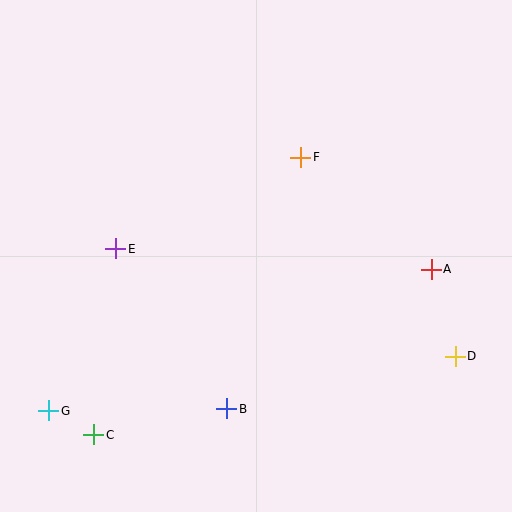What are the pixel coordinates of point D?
Point D is at (455, 356).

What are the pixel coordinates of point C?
Point C is at (94, 435).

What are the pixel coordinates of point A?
Point A is at (431, 269).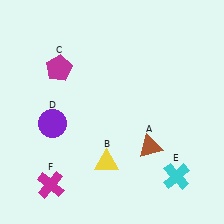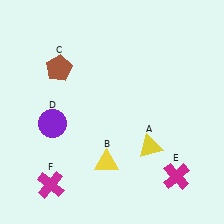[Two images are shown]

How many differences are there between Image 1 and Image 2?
There are 3 differences between the two images.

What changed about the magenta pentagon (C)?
In Image 1, C is magenta. In Image 2, it changed to brown.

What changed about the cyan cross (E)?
In Image 1, E is cyan. In Image 2, it changed to magenta.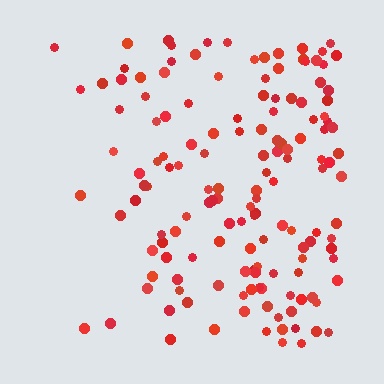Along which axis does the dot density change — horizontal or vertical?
Horizontal.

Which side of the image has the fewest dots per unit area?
The left.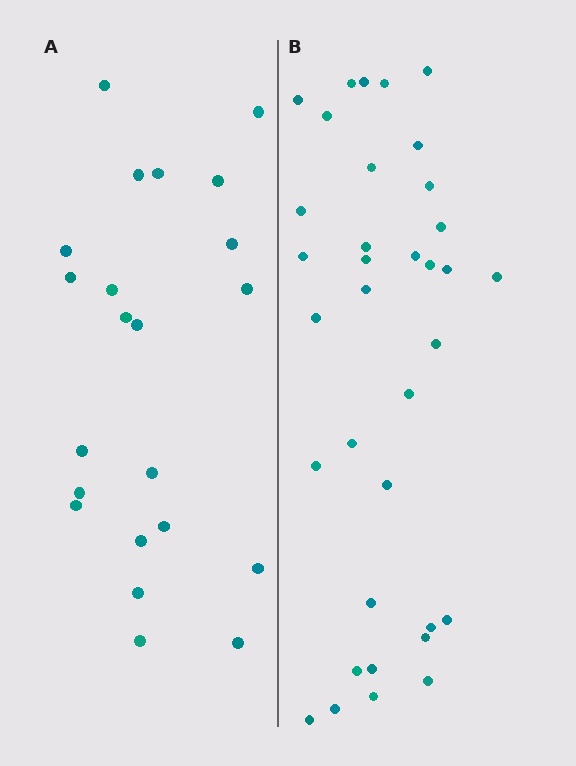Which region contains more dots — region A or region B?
Region B (the right region) has more dots.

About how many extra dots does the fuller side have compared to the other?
Region B has approximately 15 more dots than region A.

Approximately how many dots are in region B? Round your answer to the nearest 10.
About 40 dots. (The exact count is 35, which rounds to 40.)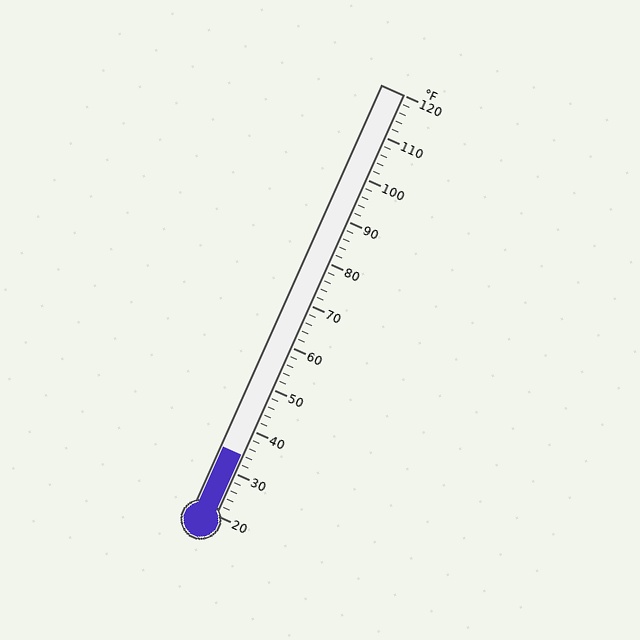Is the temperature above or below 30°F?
The temperature is above 30°F.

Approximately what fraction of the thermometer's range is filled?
The thermometer is filled to approximately 15% of its range.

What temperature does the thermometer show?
The thermometer shows approximately 34°F.